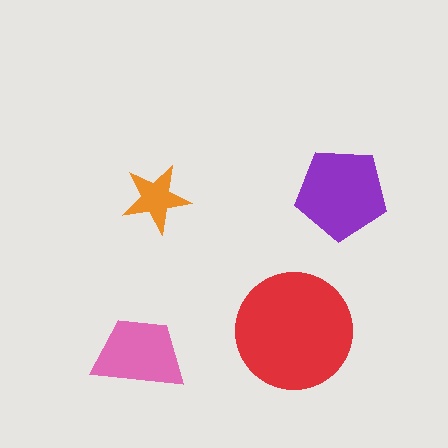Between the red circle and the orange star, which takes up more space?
The red circle.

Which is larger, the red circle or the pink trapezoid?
The red circle.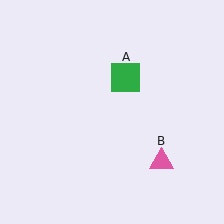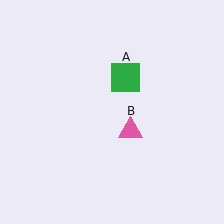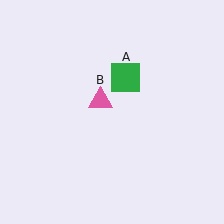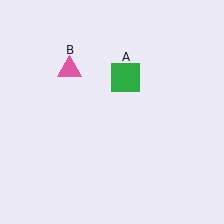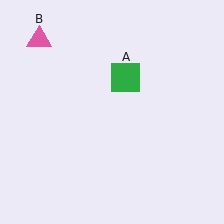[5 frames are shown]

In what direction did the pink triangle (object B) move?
The pink triangle (object B) moved up and to the left.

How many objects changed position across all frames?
1 object changed position: pink triangle (object B).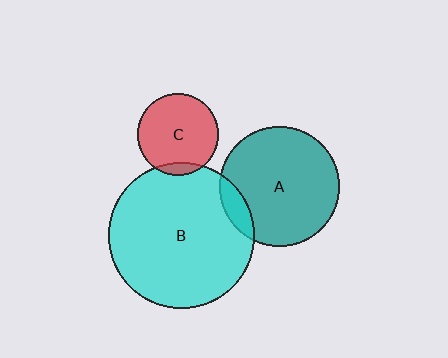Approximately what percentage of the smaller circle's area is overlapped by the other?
Approximately 10%.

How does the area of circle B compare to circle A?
Approximately 1.5 times.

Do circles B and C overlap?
Yes.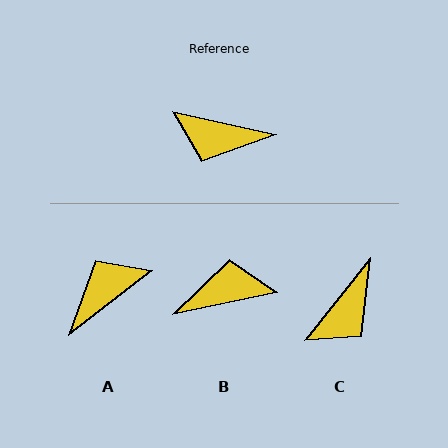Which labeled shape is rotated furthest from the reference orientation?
B, about 156 degrees away.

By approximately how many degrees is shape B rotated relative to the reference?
Approximately 156 degrees clockwise.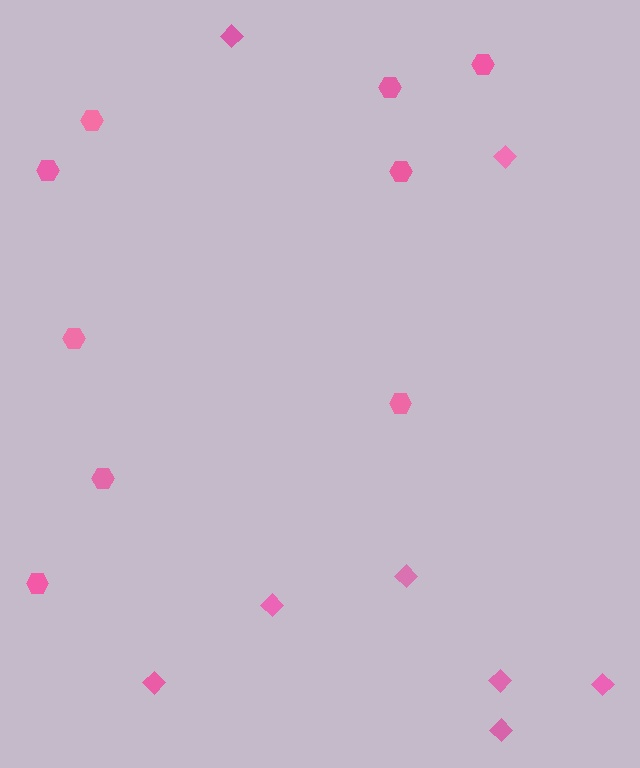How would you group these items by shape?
There are 2 groups: one group of diamonds (8) and one group of hexagons (9).